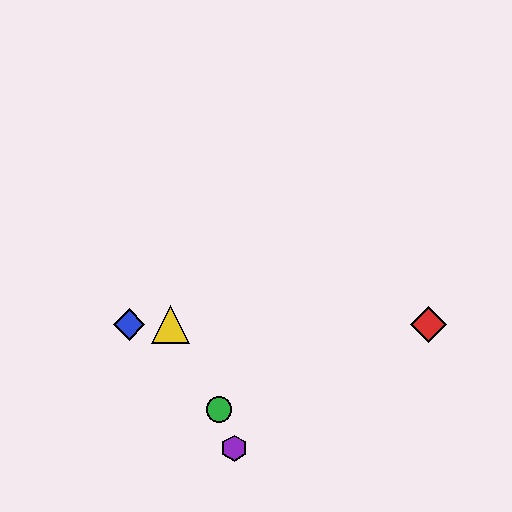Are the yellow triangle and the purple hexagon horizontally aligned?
No, the yellow triangle is at y≈325 and the purple hexagon is at y≈448.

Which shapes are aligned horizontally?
The red diamond, the blue diamond, the yellow triangle are aligned horizontally.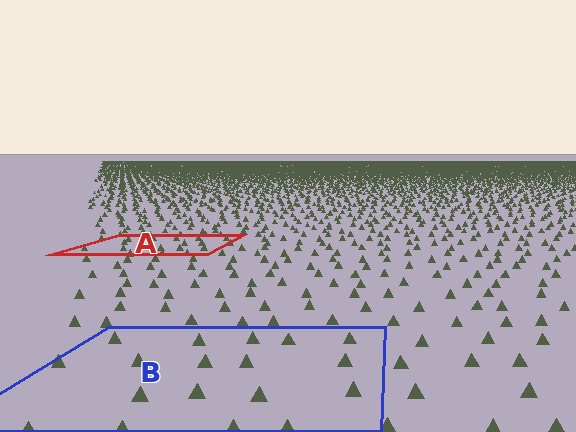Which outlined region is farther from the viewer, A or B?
Region A is farther from the viewer — the texture elements inside it appear smaller and more densely packed.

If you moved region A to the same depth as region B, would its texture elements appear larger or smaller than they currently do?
They would appear larger. At a closer depth, the same texture elements are projected at a bigger on-screen size.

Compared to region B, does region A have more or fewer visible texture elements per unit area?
Region A has more texture elements per unit area — they are packed more densely because it is farther away.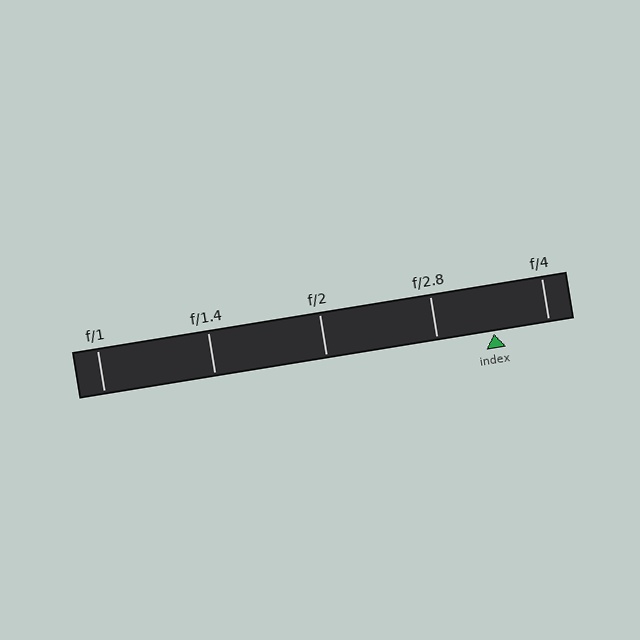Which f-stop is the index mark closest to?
The index mark is closest to f/4.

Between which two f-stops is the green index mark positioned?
The index mark is between f/2.8 and f/4.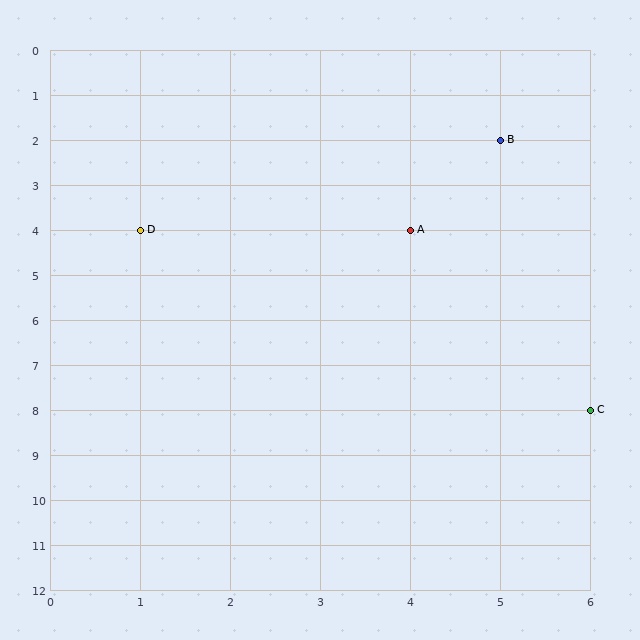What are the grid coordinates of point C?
Point C is at grid coordinates (6, 8).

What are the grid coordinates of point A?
Point A is at grid coordinates (4, 4).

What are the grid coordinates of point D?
Point D is at grid coordinates (1, 4).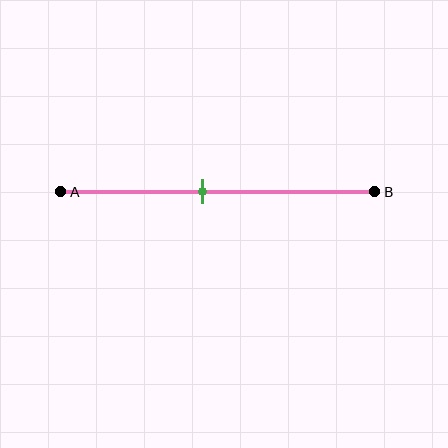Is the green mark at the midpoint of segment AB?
No, the mark is at about 45% from A, not at the 50% midpoint.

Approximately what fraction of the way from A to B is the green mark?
The green mark is approximately 45% of the way from A to B.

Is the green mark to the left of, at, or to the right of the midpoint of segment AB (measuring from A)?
The green mark is to the left of the midpoint of segment AB.